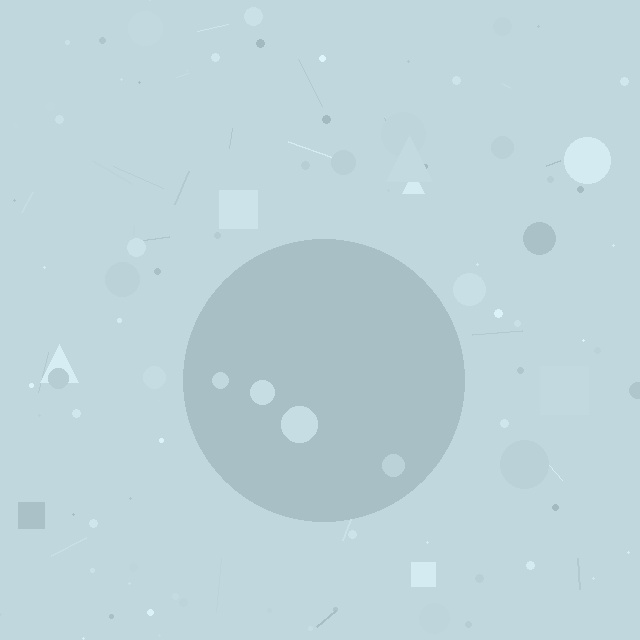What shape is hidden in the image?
A circle is hidden in the image.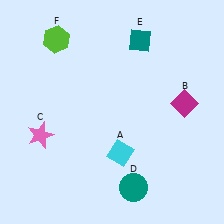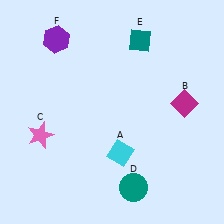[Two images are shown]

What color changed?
The hexagon (F) changed from lime in Image 1 to purple in Image 2.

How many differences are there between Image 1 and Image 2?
There is 1 difference between the two images.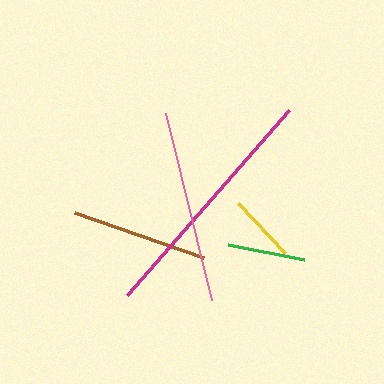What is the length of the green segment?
The green segment is approximately 78 pixels long.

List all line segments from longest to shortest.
From longest to shortest: magenta, pink, brown, green, yellow.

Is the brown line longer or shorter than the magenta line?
The magenta line is longer than the brown line.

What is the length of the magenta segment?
The magenta segment is approximately 246 pixels long.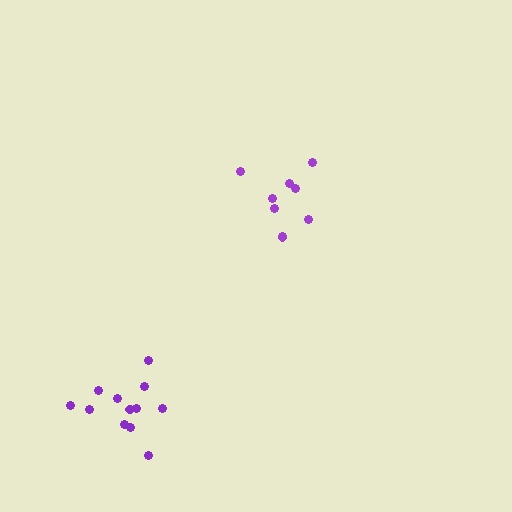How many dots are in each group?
Group 1: 9 dots, Group 2: 12 dots (21 total).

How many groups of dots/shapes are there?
There are 2 groups.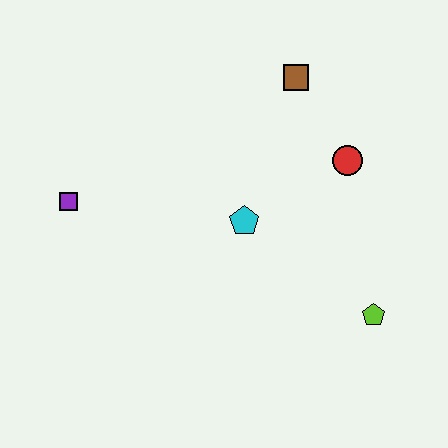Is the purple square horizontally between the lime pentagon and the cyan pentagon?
No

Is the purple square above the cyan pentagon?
Yes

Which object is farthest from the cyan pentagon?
The purple square is farthest from the cyan pentagon.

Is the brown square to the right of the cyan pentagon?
Yes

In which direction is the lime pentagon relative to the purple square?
The lime pentagon is to the right of the purple square.